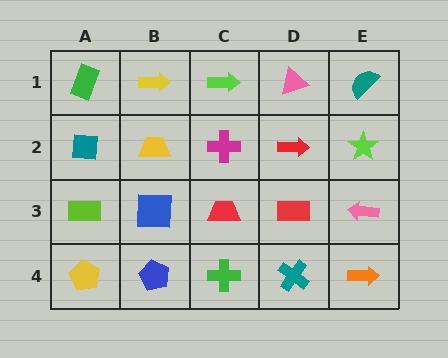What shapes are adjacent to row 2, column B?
A yellow arrow (row 1, column B), a blue square (row 3, column B), a teal square (row 2, column A), a magenta cross (row 2, column C).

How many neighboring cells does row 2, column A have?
3.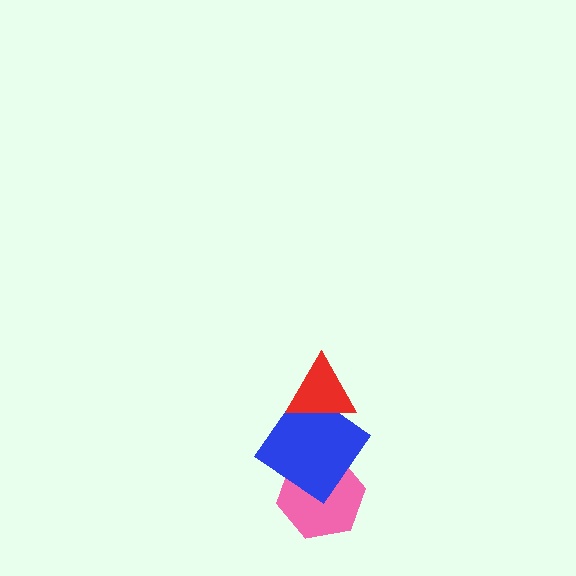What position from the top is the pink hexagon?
The pink hexagon is 3rd from the top.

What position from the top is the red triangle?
The red triangle is 1st from the top.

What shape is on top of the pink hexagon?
The blue diamond is on top of the pink hexagon.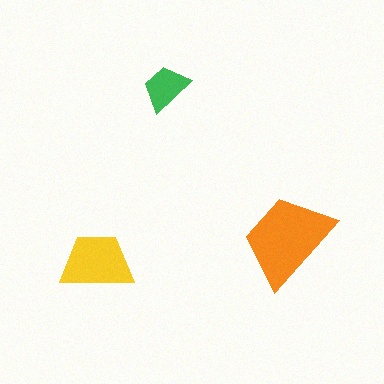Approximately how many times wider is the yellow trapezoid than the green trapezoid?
About 1.5 times wider.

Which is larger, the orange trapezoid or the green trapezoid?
The orange one.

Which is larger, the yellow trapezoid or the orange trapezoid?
The orange one.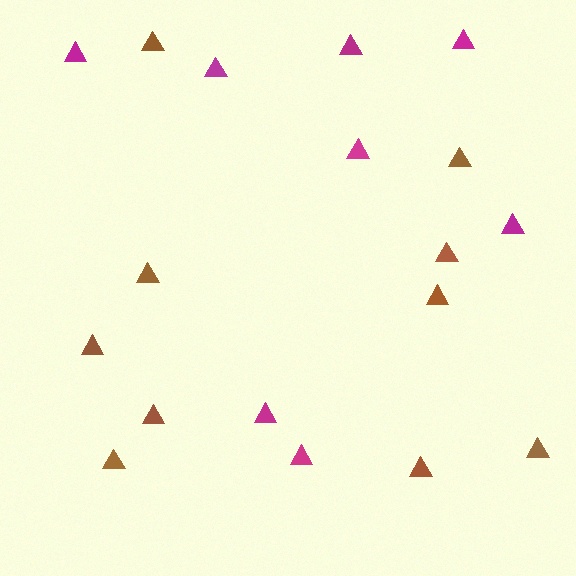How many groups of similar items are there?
There are 2 groups: one group of magenta triangles (8) and one group of brown triangles (10).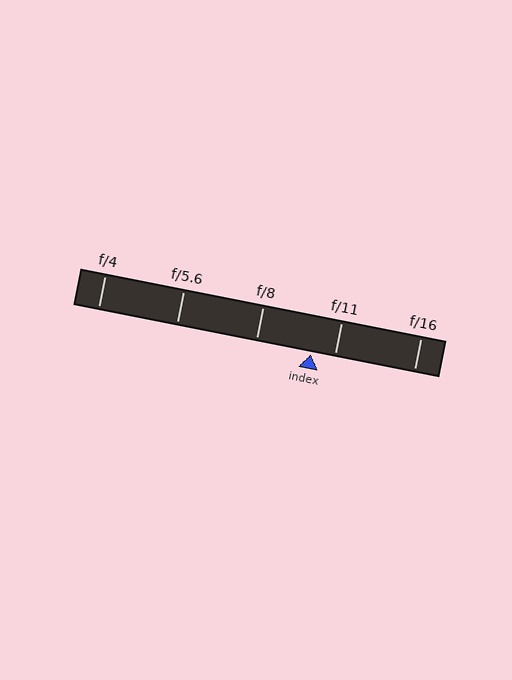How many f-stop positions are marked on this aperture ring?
There are 5 f-stop positions marked.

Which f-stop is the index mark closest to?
The index mark is closest to f/11.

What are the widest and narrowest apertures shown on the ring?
The widest aperture shown is f/4 and the narrowest is f/16.